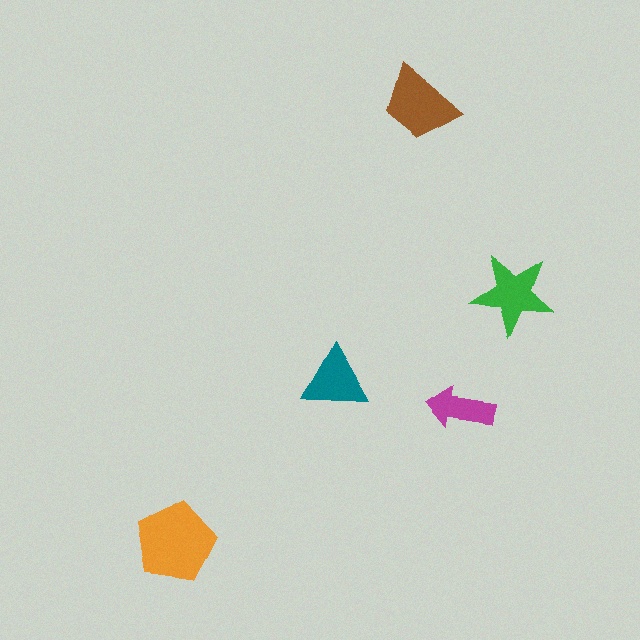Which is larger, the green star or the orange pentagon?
The orange pentagon.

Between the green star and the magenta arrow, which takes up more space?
The green star.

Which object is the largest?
The orange pentagon.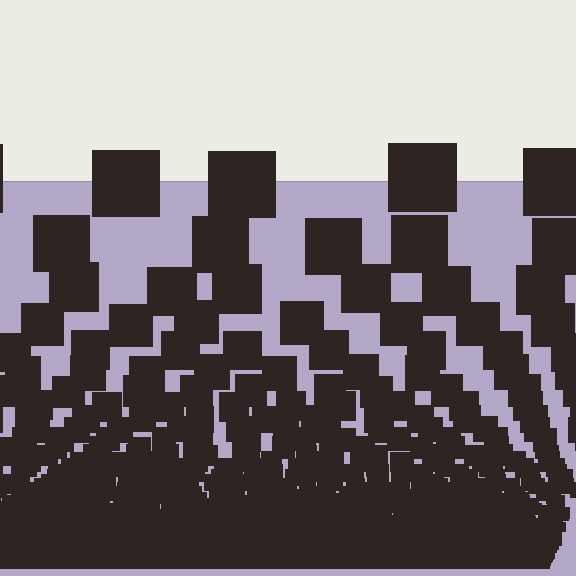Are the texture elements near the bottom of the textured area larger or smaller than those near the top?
Smaller. The gradient is inverted — elements near the bottom are smaller and denser.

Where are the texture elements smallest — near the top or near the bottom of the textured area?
Near the bottom.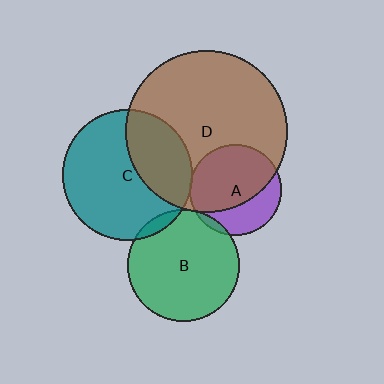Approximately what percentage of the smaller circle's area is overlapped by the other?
Approximately 5%.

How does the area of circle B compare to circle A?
Approximately 1.5 times.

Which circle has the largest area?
Circle D (brown).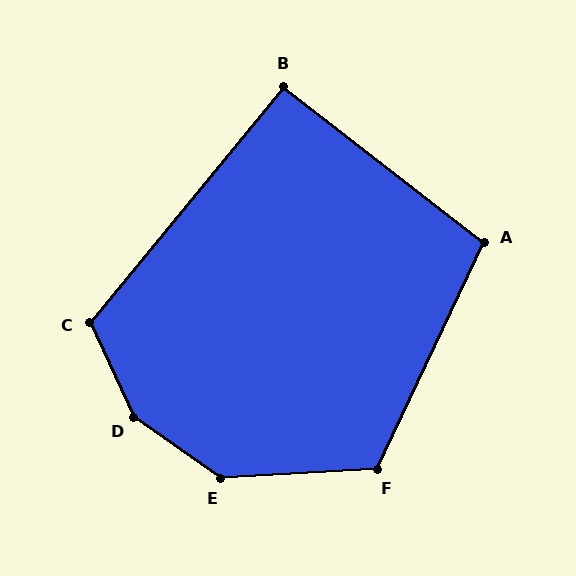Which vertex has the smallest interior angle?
B, at approximately 92 degrees.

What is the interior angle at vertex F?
Approximately 119 degrees (obtuse).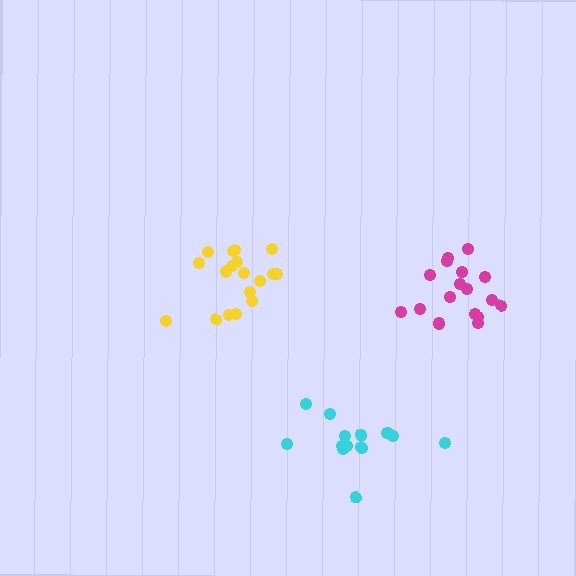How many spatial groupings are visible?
There are 3 spatial groupings.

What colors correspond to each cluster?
The clusters are colored: yellow, cyan, magenta.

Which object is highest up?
The yellow cluster is topmost.